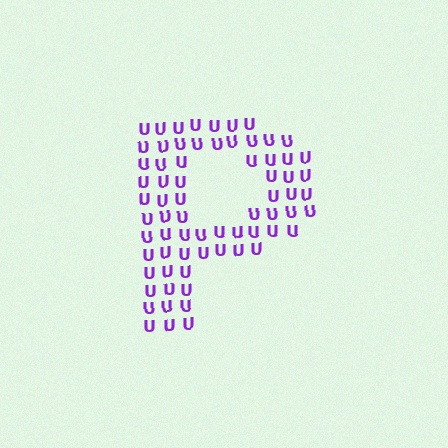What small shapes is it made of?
It is made of small letter U's.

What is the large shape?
The large shape is the letter P.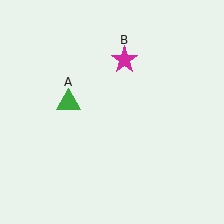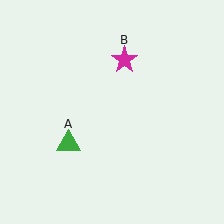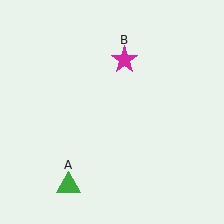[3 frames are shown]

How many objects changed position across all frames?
1 object changed position: green triangle (object A).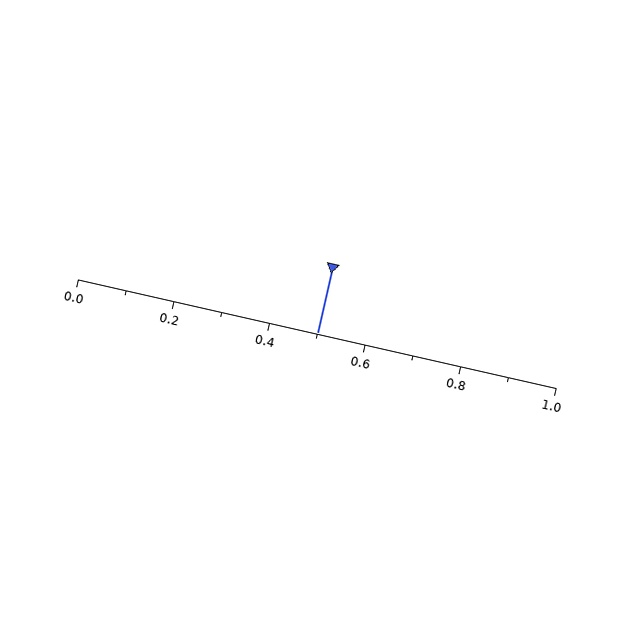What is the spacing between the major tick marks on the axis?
The major ticks are spaced 0.2 apart.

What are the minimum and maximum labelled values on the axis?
The axis runs from 0.0 to 1.0.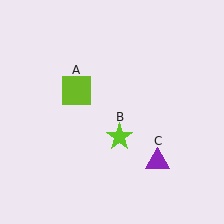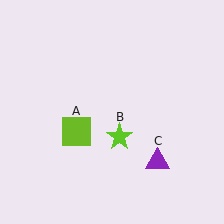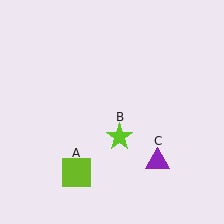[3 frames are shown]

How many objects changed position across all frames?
1 object changed position: lime square (object A).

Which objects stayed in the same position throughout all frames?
Lime star (object B) and purple triangle (object C) remained stationary.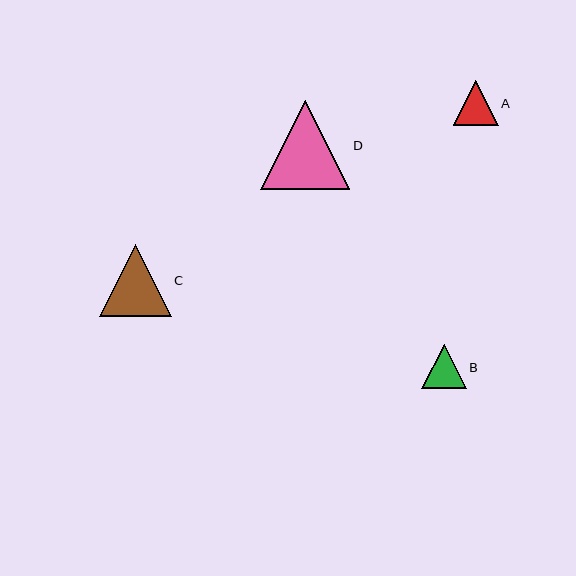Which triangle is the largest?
Triangle D is the largest with a size of approximately 89 pixels.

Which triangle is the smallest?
Triangle A is the smallest with a size of approximately 44 pixels.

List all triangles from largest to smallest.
From largest to smallest: D, C, B, A.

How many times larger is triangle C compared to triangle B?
Triangle C is approximately 1.6 times the size of triangle B.